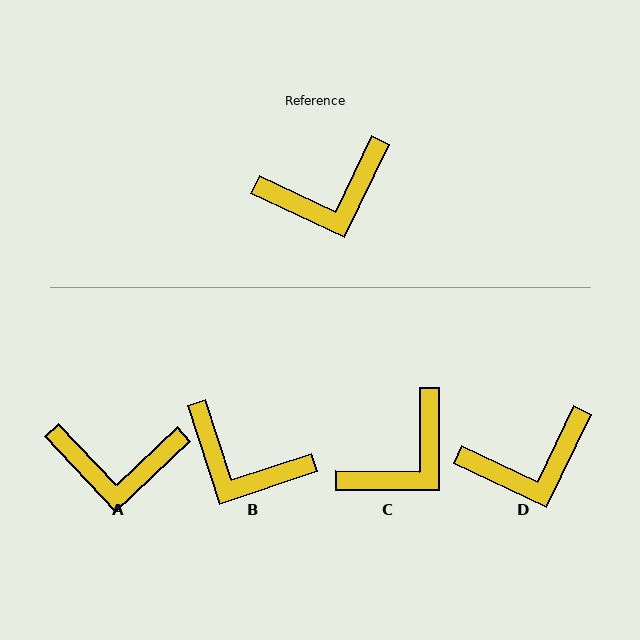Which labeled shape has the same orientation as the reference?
D.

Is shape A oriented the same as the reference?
No, it is off by about 21 degrees.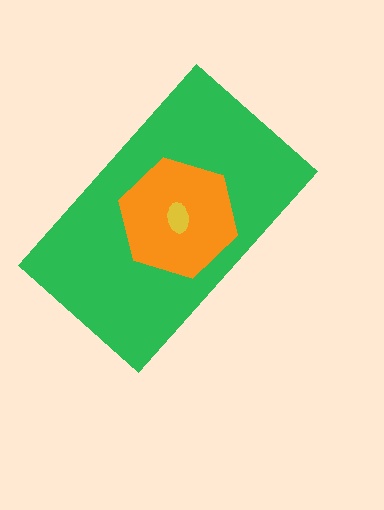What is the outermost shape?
The green rectangle.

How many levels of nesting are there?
3.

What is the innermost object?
The yellow ellipse.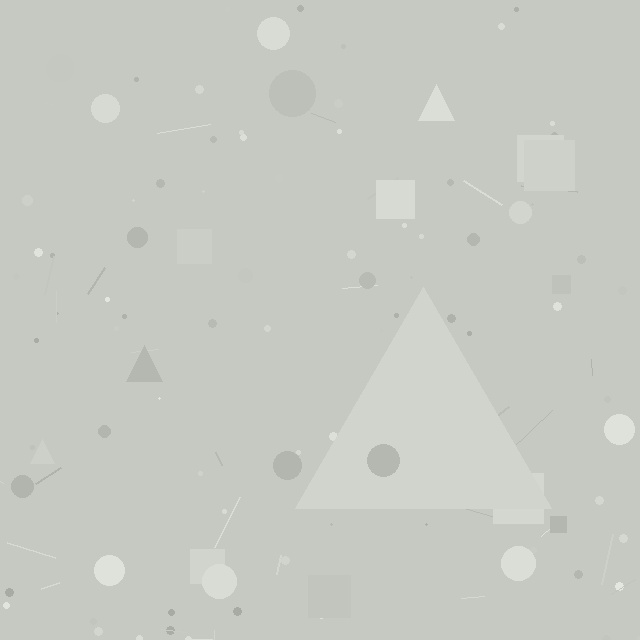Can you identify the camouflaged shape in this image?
The camouflaged shape is a triangle.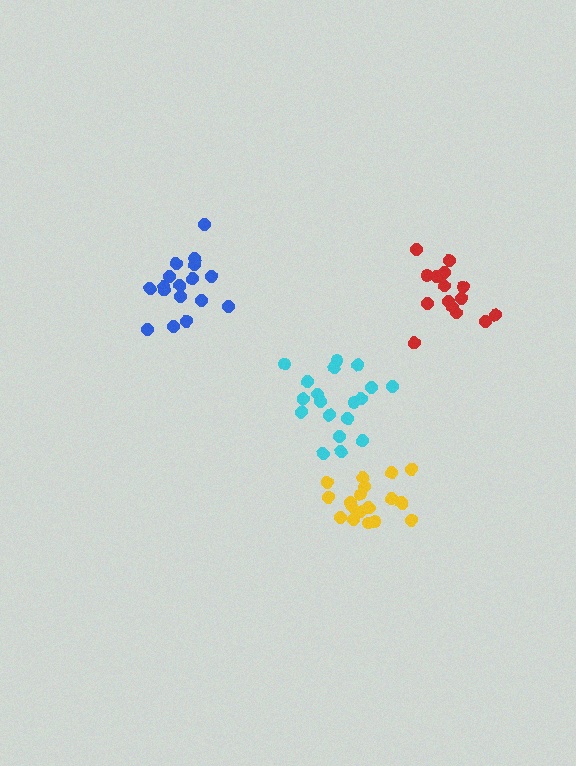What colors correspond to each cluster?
The clusters are colored: cyan, yellow, blue, red.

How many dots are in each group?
Group 1: 19 dots, Group 2: 19 dots, Group 3: 17 dots, Group 4: 15 dots (70 total).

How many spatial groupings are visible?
There are 4 spatial groupings.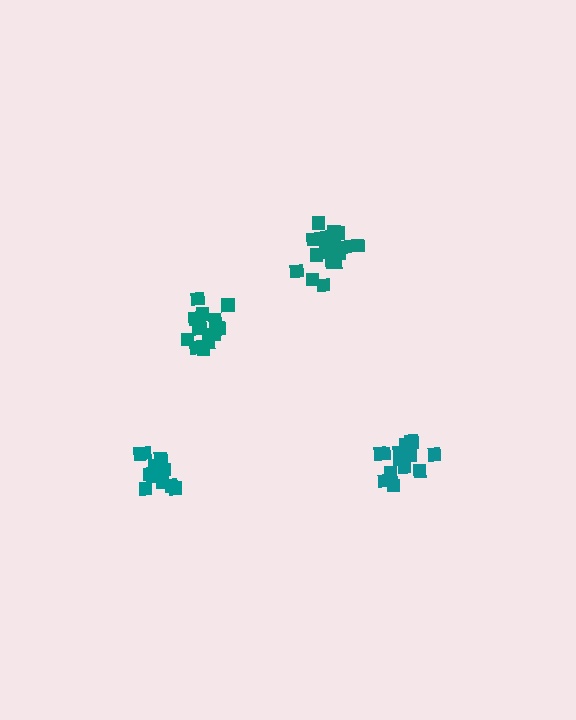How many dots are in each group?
Group 1: 17 dots, Group 2: 15 dots, Group 3: 16 dots, Group 4: 21 dots (69 total).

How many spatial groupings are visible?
There are 4 spatial groupings.